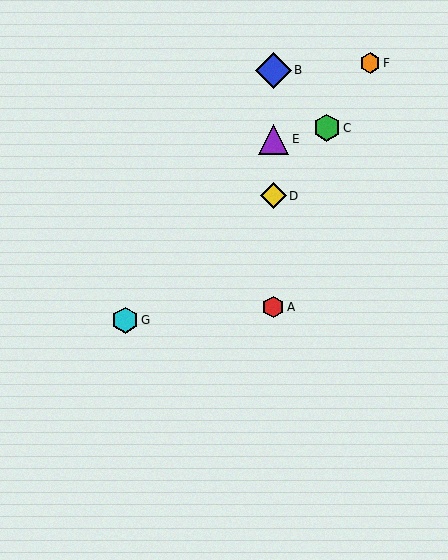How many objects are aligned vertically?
4 objects (A, B, D, E) are aligned vertically.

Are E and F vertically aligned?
No, E is at x≈273 and F is at x≈370.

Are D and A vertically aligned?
Yes, both are at x≈273.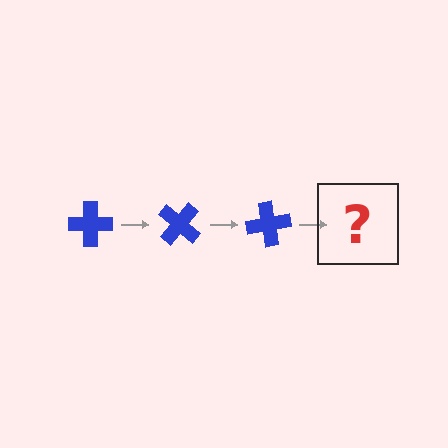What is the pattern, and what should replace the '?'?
The pattern is that the cross rotates 40 degrees each step. The '?' should be a blue cross rotated 120 degrees.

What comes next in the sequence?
The next element should be a blue cross rotated 120 degrees.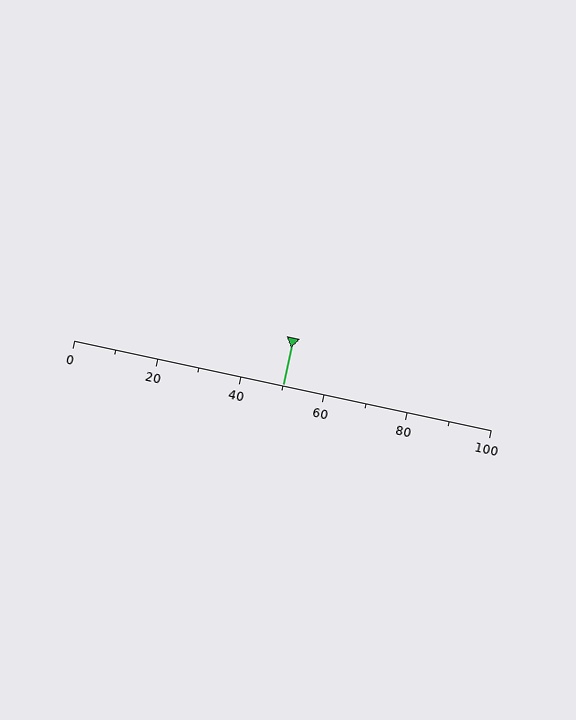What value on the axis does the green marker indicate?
The marker indicates approximately 50.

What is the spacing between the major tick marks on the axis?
The major ticks are spaced 20 apart.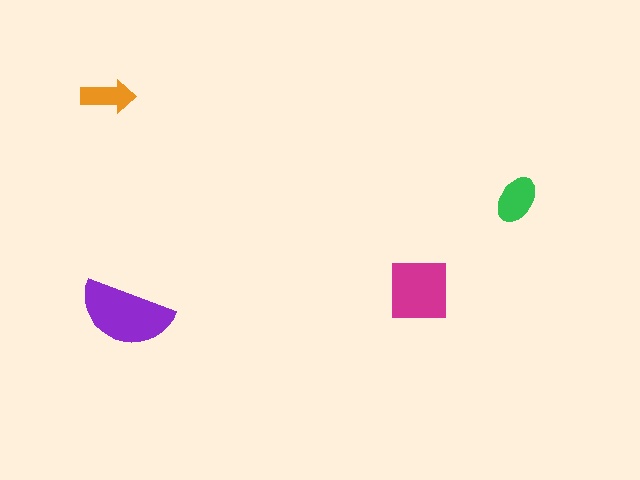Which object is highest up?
The orange arrow is topmost.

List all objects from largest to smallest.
The purple semicircle, the magenta square, the green ellipse, the orange arrow.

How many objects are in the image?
There are 4 objects in the image.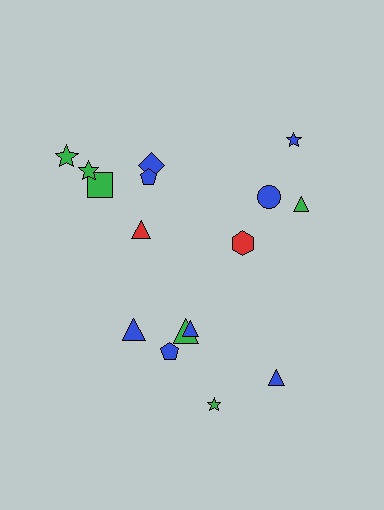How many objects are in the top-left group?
There are 6 objects.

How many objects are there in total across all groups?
There are 16 objects.